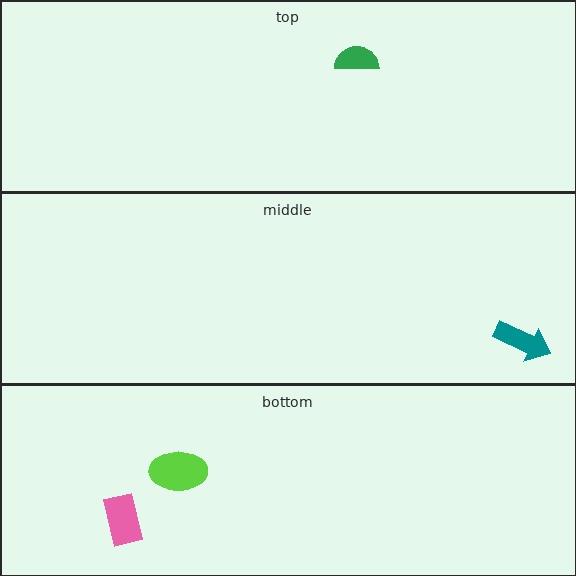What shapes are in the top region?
The green semicircle.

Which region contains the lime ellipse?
The bottom region.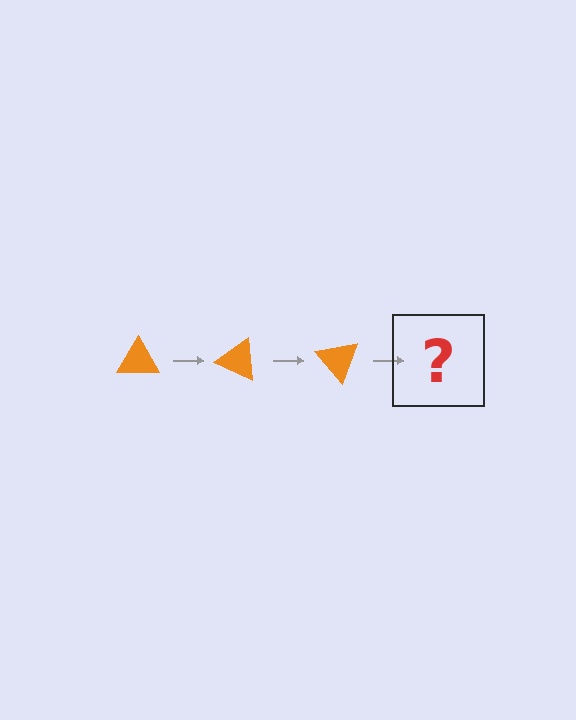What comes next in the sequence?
The next element should be an orange triangle rotated 75 degrees.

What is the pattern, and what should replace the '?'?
The pattern is that the triangle rotates 25 degrees each step. The '?' should be an orange triangle rotated 75 degrees.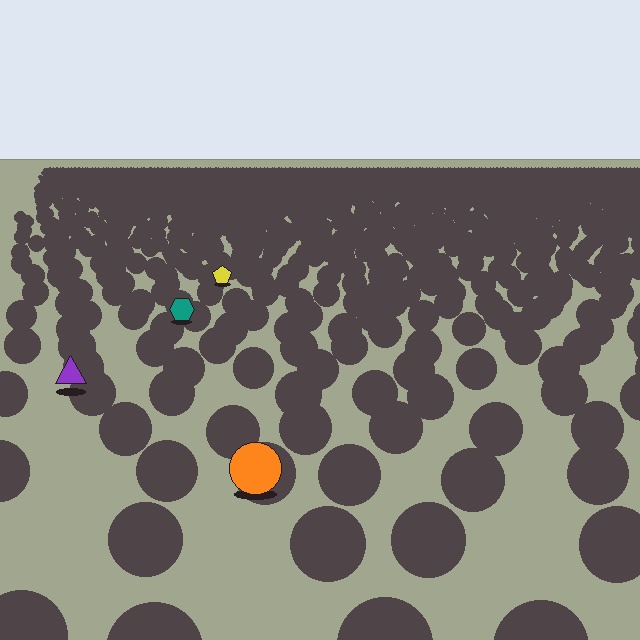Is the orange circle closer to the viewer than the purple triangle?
Yes. The orange circle is closer — you can tell from the texture gradient: the ground texture is coarser near it.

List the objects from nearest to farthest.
From nearest to farthest: the orange circle, the purple triangle, the teal hexagon, the yellow pentagon.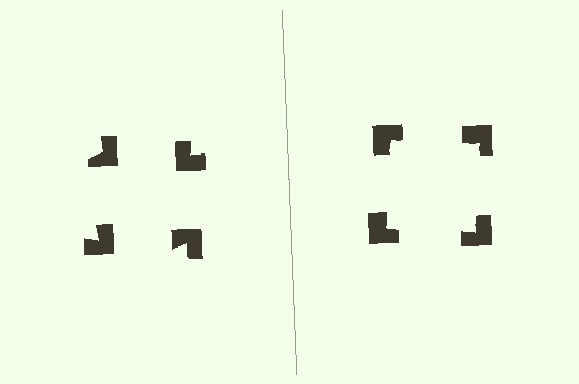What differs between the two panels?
The notched squares are positioned identically on both sides; only the wedge orientations differ. On the right they align to a square; on the left they are misaligned.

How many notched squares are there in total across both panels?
8 — 4 on each side.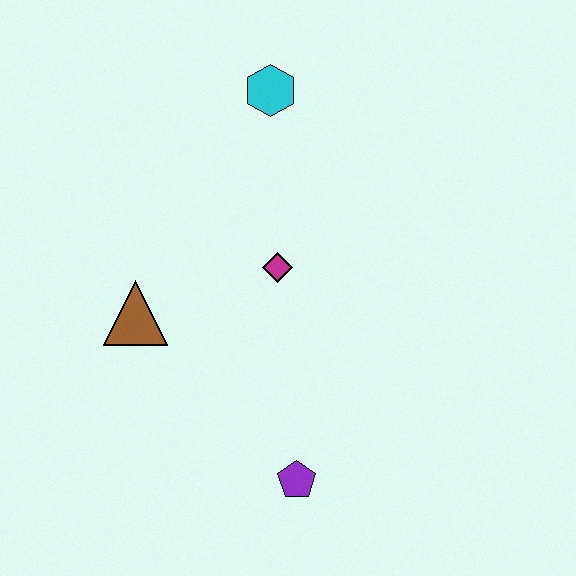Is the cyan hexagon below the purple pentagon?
No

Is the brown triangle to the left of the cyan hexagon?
Yes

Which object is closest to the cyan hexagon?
The magenta diamond is closest to the cyan hexagon.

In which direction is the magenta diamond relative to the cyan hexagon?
The magenta diamond is below the cyan hexagon.